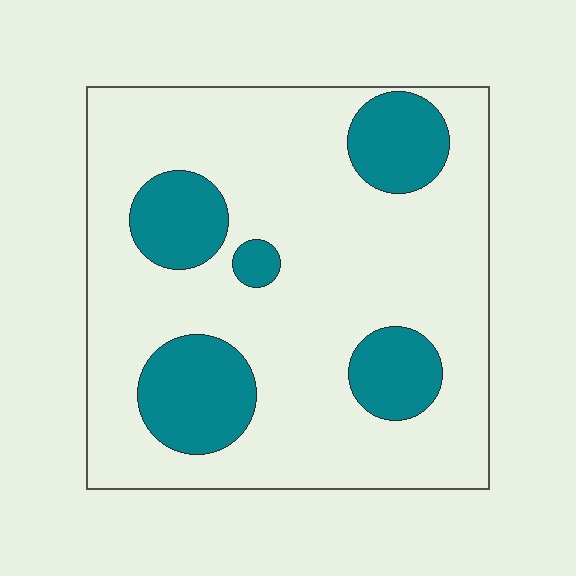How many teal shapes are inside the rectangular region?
5.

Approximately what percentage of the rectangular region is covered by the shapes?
Approximately 20%.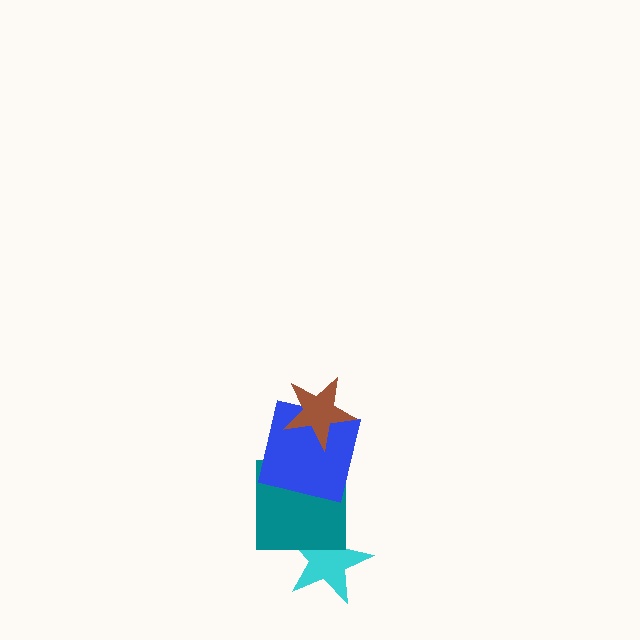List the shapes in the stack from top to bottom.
From top to bottom: the brown star, the blue square, the teal square, the cyan star.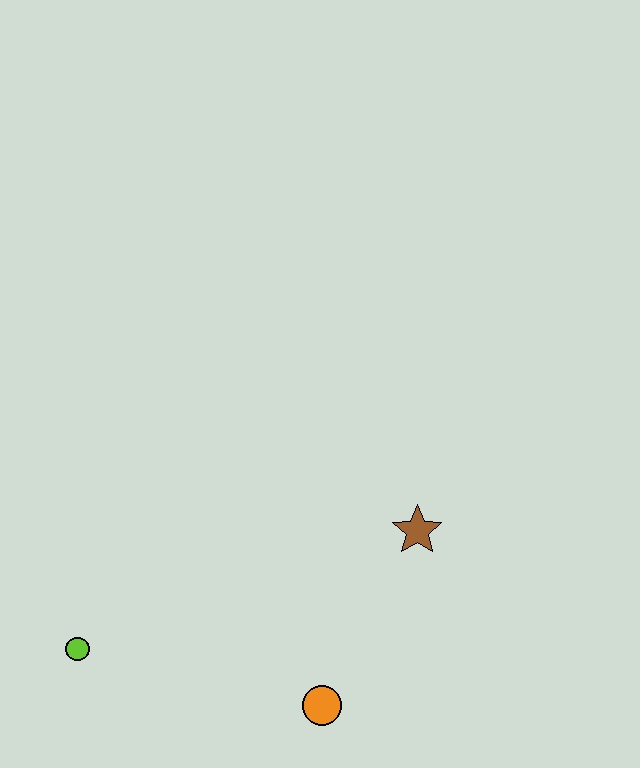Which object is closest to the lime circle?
The orange circle is closest to the lime circle.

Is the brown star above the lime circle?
Yes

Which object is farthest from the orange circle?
The lime circle is farthest from the orange circle.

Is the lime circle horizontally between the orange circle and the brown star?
No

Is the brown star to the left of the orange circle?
No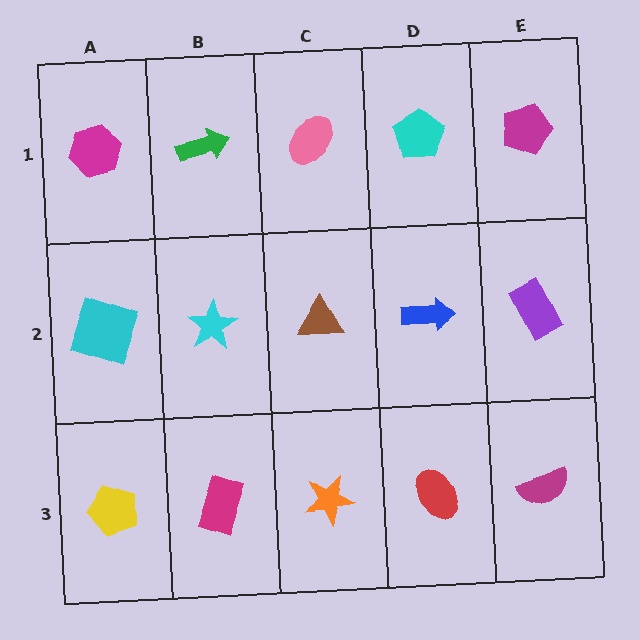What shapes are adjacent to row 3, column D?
A blue arrow (row 2, column D), an orange star (row 3, column C), a magenta semicircle (row 3, column E).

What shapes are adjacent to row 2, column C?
A pink ellipse (row 1, column C), an orange star (row 3, column C), a cyan star (row 2, column B), a blue arrow (row 2, column D).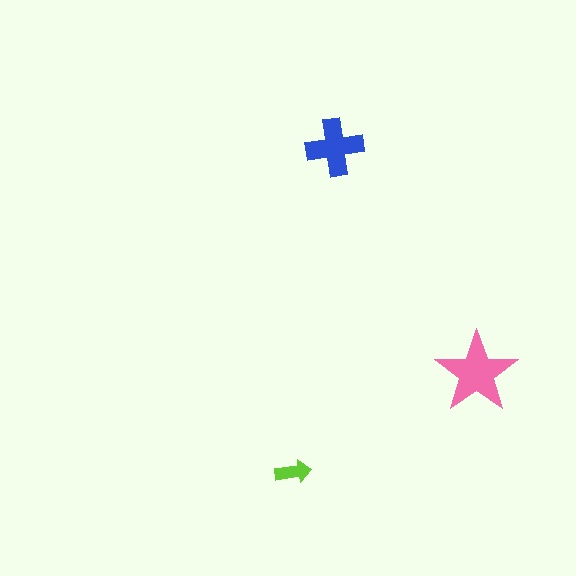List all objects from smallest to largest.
The lime arrow, the blue cross, the pink star.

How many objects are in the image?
There are 3 objects in the image.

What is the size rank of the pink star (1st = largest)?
1st.